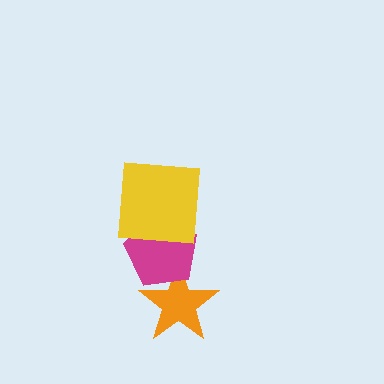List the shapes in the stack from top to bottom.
From top to bottom: the yellow square, the magenta pentagon, the orange star.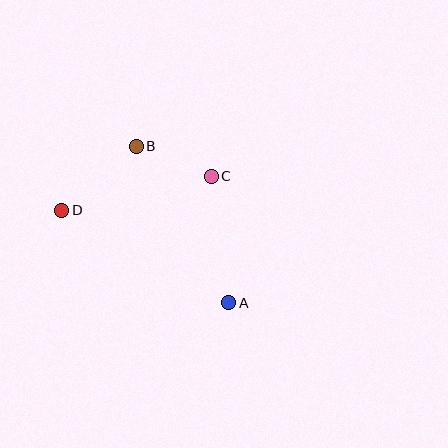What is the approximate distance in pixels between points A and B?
The distance between A and B is approximately 182 pixels.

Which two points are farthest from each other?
Points A and D are farthest from each other.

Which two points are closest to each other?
Points B and C are closest to each other.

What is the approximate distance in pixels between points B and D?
The distance between B and D is approximately 98 pixels.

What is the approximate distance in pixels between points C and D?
The distance between C and D is approximately 153 pixels.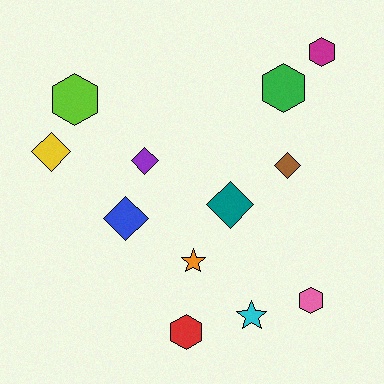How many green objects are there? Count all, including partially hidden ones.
There is 1 green object.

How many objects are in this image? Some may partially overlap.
There are 12 objects.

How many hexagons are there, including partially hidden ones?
There are 5 hexagons.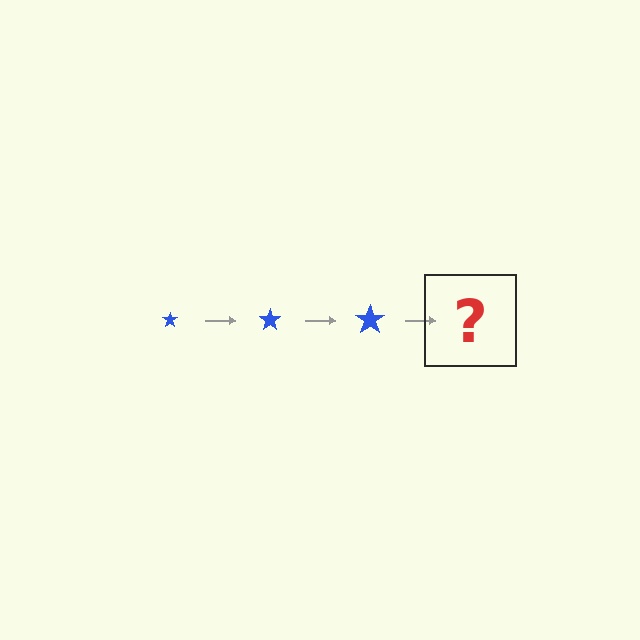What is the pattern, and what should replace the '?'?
The pattern is that the star gets progressively larger each step. The '?' should be a blue star, larger than the previous one.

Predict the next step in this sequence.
The next step is a blue star, larger than the previous one.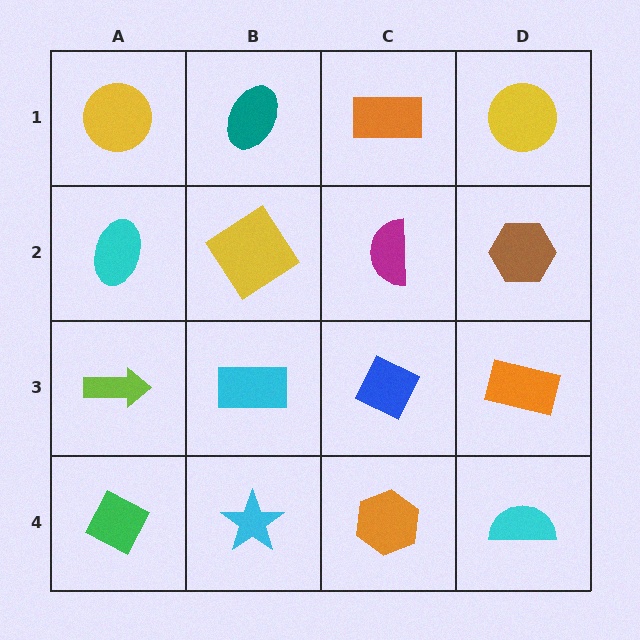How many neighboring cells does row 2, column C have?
4.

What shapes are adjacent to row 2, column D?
A yellow circle (row 1, column D), an orange rectangle (row 3, column D), a magenta semicircle (row 2, column C).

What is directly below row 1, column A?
A cyan ellipse.